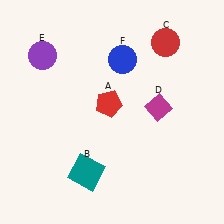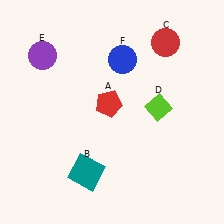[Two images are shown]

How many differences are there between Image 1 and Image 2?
There is 1 difference between the two images.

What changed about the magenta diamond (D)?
In Image 1, D is magenta. In Image 2, it changed to lime.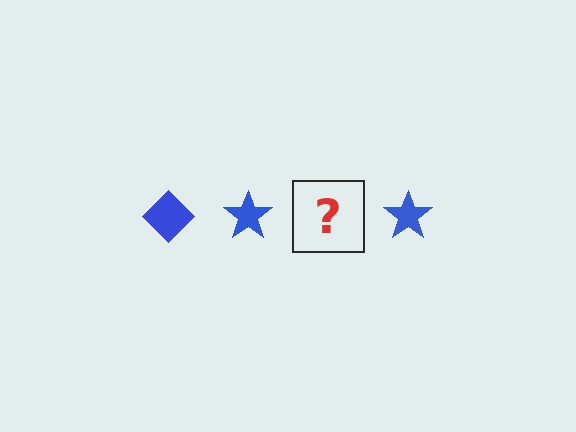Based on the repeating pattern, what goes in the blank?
The blank should be a blue diamond.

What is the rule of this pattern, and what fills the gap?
The rule is that the pattern cycles through diamond, star shapes in blue. The gap should be filled with a blue diamond.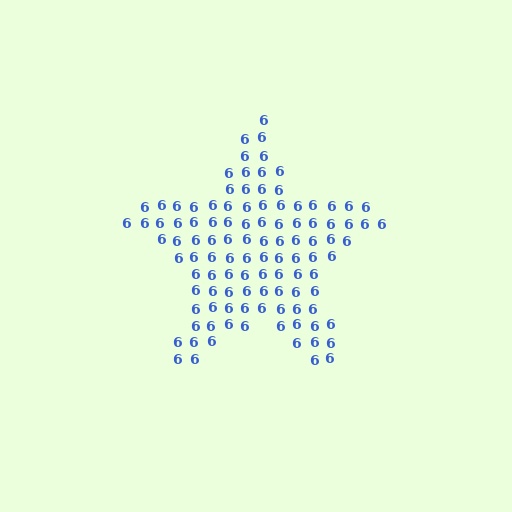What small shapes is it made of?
It is made of small digit 6's.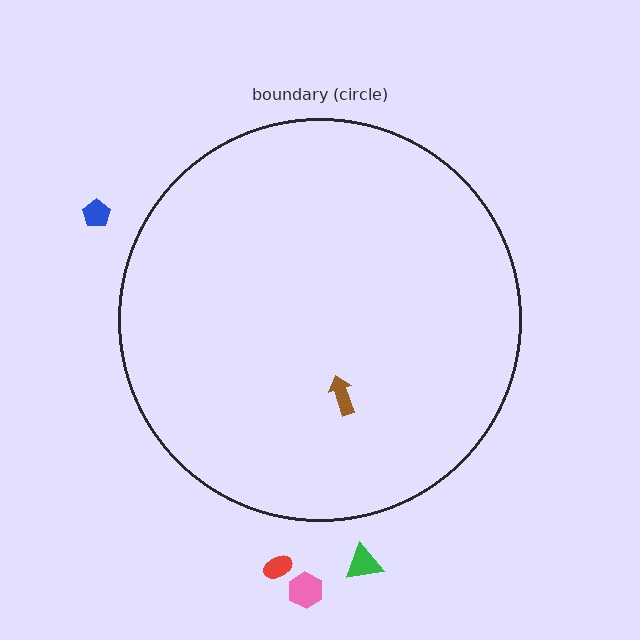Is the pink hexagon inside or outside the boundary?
Outside.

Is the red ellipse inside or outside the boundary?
Outside.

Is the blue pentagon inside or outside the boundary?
Outside.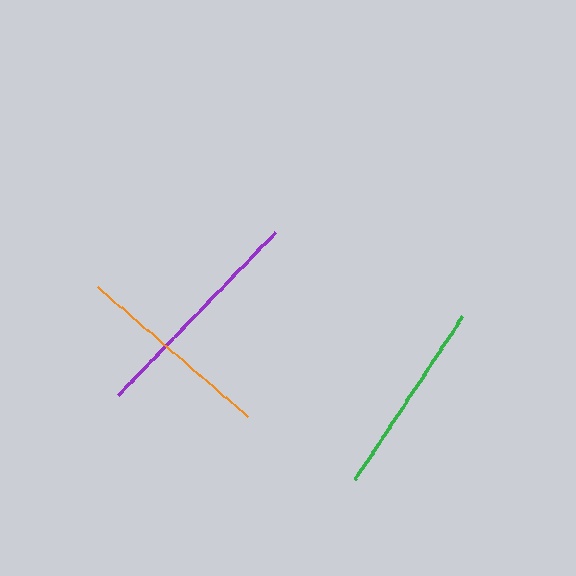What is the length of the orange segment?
The orange segment is approximately 198 pixels long.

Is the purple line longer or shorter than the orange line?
The purple line is longer than the orange line.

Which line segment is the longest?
The purple line is the longest at approximately 226 pixels.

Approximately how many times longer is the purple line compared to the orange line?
The purple line is approximately 1.1 times the length of the orange line.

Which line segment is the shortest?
The green line is the shortest at approximately 196 pixels.